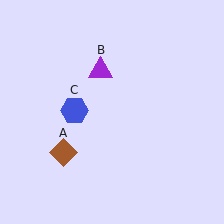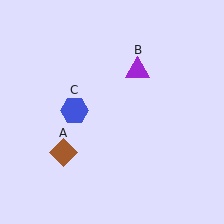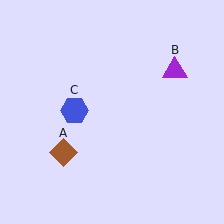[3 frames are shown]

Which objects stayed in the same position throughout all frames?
Brown diamond (object A) and blue hexagon (object C) remained stationary.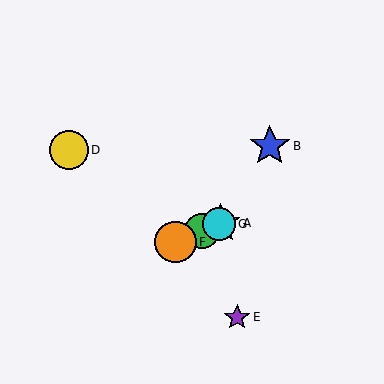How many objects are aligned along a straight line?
4 objects (A, C, F, G) are aligned along a straight line.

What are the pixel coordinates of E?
Object E is at (237, 317).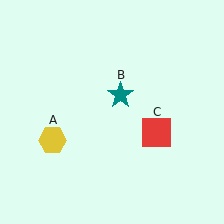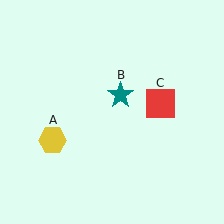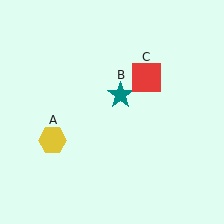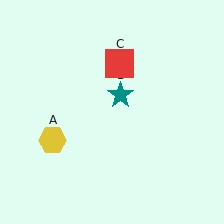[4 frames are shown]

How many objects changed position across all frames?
1 object changed position: red square (object C).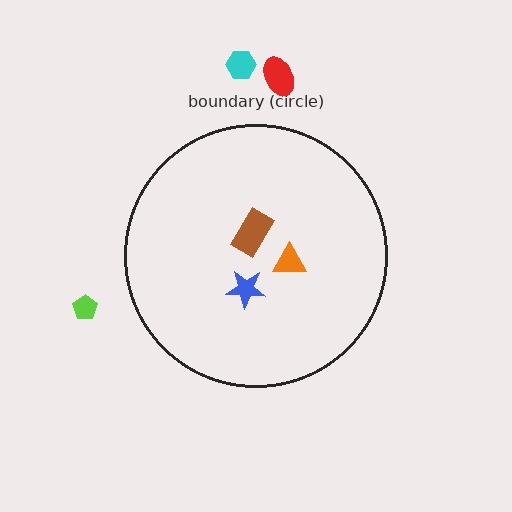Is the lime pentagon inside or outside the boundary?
Outside.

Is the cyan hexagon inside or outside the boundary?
Outside.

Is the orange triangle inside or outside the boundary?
Inside.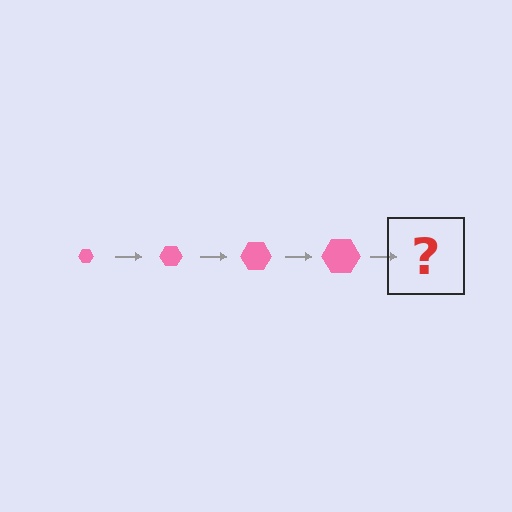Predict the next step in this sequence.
The next step is a pink hexagon, larger than the previous one.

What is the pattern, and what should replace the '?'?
The pattern is that the hexagon gets progressively larger each step. The '?' should be a pink hexagon, larger than the previous one.